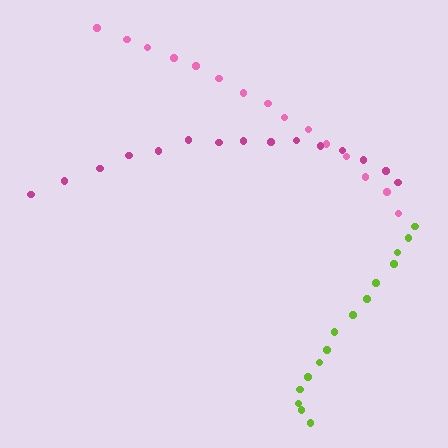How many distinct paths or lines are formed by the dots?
There are 3 distinct paths.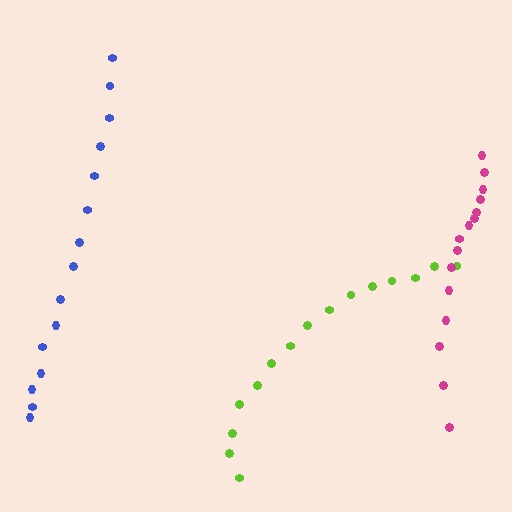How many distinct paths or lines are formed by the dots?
There are 3 distinct paths.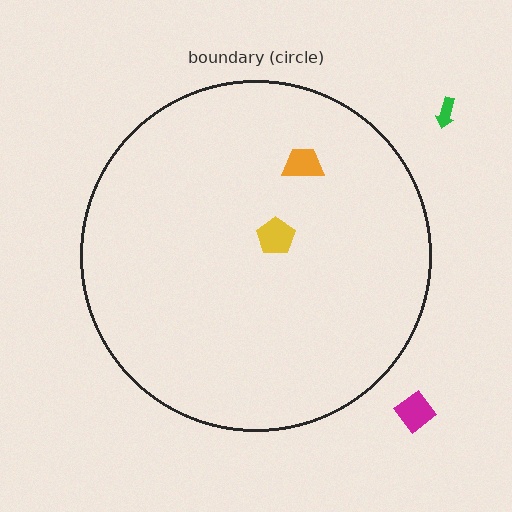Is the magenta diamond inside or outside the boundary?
Outside.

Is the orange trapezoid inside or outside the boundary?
Inside.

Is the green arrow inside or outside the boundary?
Outside.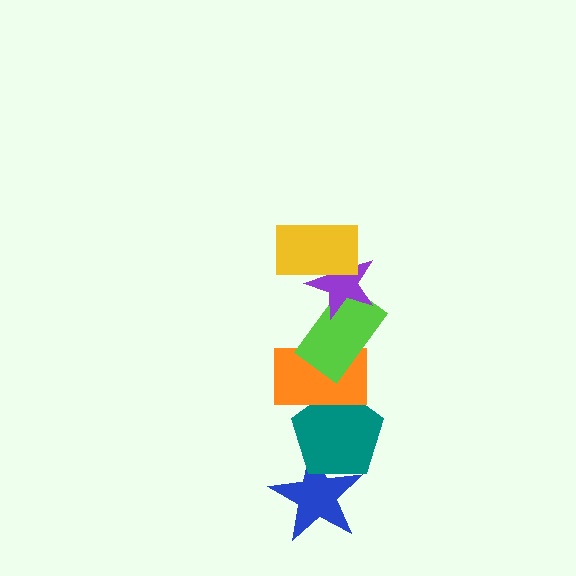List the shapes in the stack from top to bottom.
From top to bottom: the yellow rectangle, the purple star, the lime rectangle, the orange rectangle, the teal pentagon, the blue star.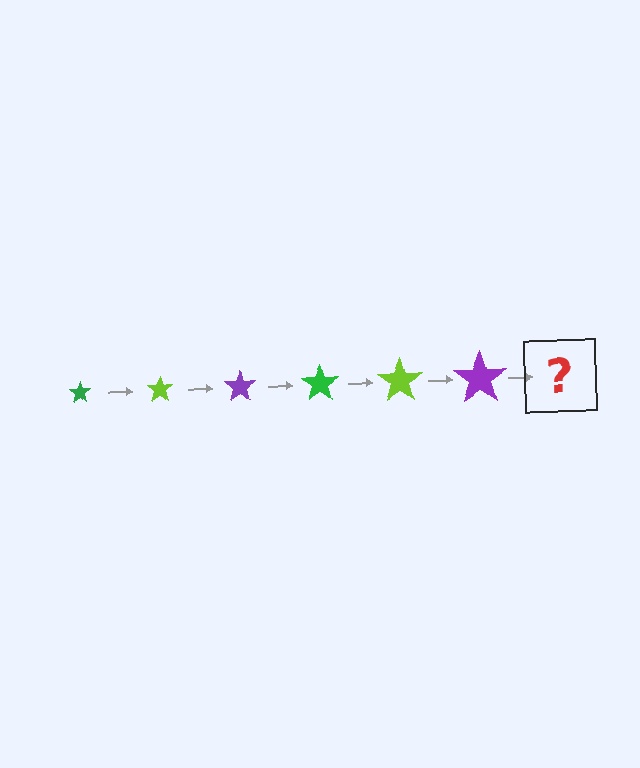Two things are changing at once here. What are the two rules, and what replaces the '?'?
The two rules are that the star grows larger each step and the color cycles through green, lime, and purple. The '?' should be a green star, larger than the previous one.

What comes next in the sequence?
The next element should be a green star, larger than the previous one.